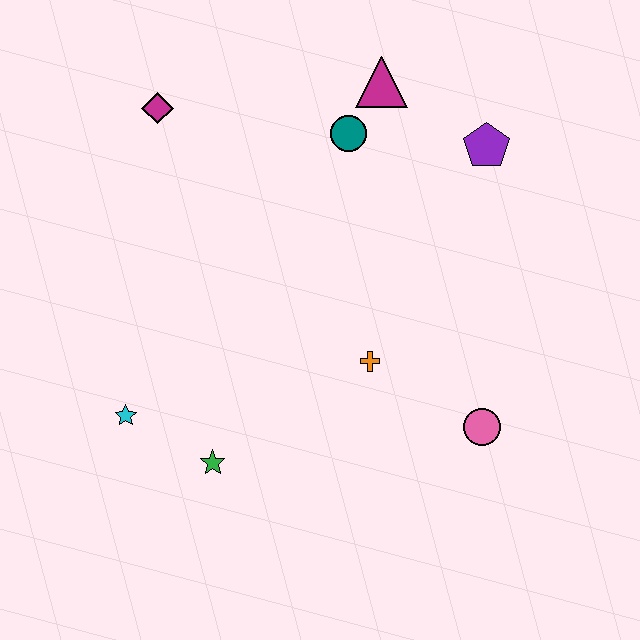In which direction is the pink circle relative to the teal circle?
The pink circle is below the teal circle.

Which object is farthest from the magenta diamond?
The pink circle is farthest from the magenta diamond.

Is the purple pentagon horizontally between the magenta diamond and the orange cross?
No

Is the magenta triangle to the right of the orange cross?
Yes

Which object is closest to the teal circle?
The magenta triangle is closest to the teal circle.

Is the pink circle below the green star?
No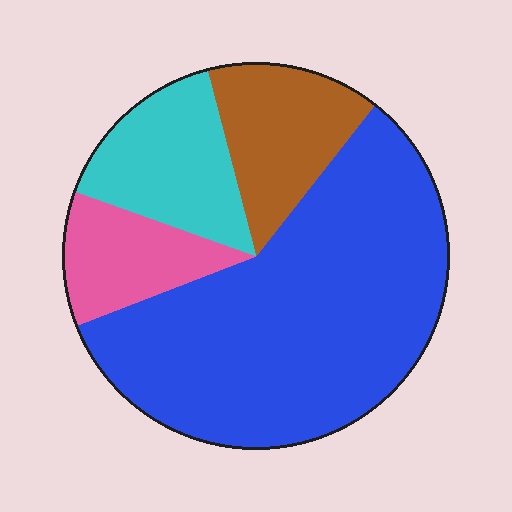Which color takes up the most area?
Blue, at roughly 60%.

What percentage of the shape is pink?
Pink takes up about one eighth (1/8) of the shape.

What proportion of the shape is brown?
Brown takes up about one sixth (1/6) of the shape.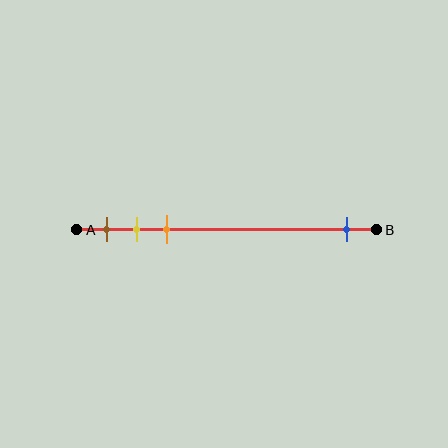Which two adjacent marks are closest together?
The yellow and orange marks are the closest adjacent pair.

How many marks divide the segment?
There are 4 marks dividing the segment.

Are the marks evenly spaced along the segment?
No, the marks are not evenly spaced.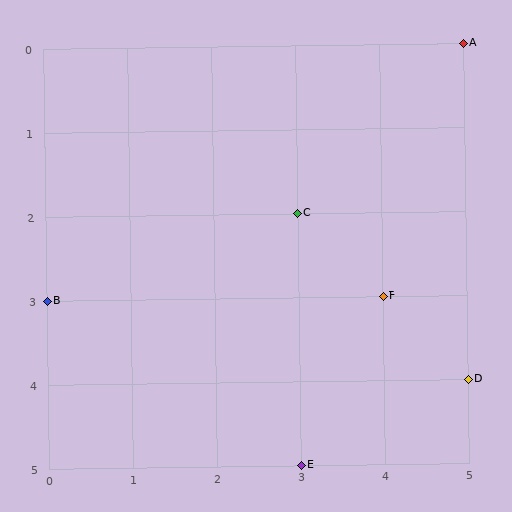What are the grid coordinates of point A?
Point A is at grid coordinates (5, 0).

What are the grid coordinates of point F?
Point F is at grid coordinates (4, 3).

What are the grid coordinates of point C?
Point C is at grid coordinates (3, 2).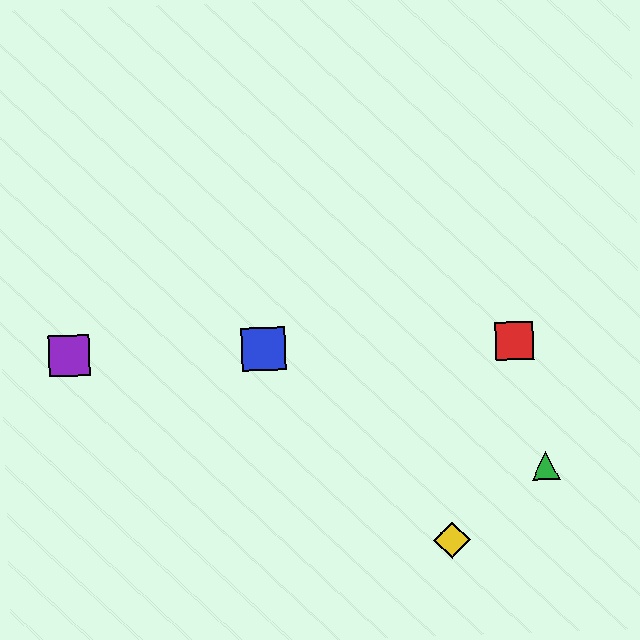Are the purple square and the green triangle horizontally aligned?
No, the purple square is at y≈356 and the green triangle is at y≈465.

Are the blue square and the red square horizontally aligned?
Yes, both are at y≈349.